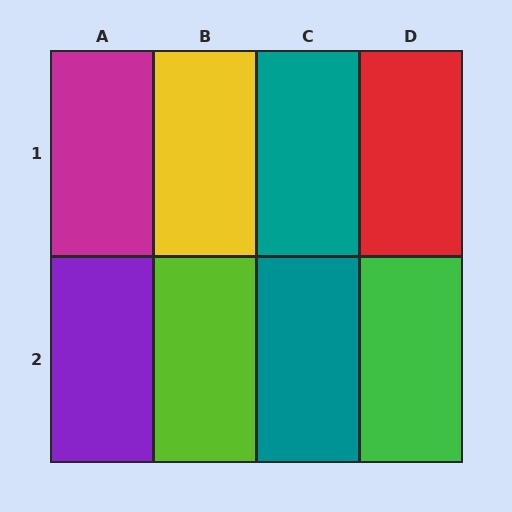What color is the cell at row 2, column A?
Purple.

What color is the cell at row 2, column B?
Lime.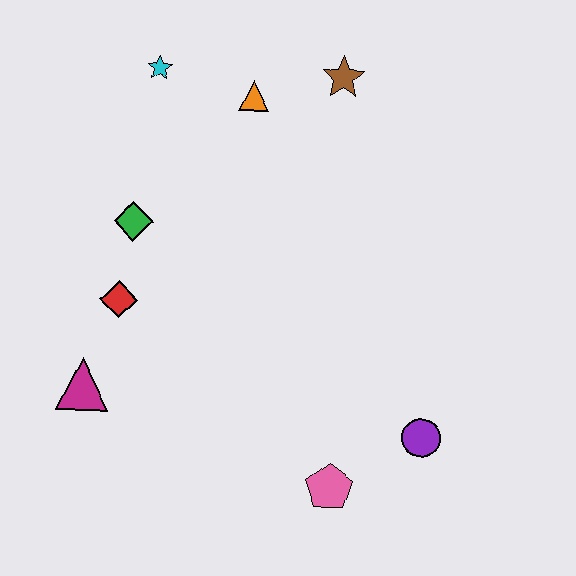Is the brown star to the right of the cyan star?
Yes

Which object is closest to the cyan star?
The orange triangle is closest to the cyan star.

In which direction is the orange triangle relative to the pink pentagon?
The orange triangle is above the pink pentagon.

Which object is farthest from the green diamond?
The purple circle is farthest from the green diamond.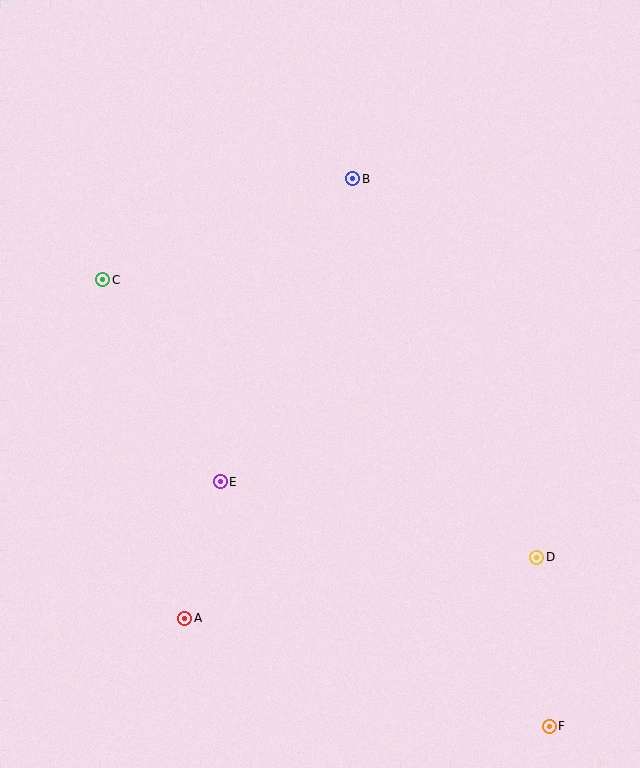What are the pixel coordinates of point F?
Point F is at (549, 726).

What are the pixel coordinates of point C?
Point C is at (103, 280).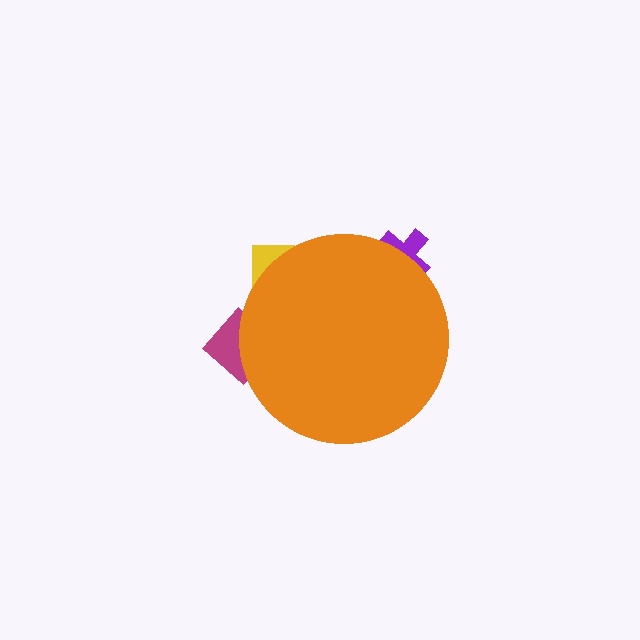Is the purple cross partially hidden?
Yes, the purple cross is partially hidden behind the orange circle.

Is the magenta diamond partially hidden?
Yes, the magenta diamond is partially hidden behind the orange circle.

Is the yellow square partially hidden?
Yes, the yellow square is partially hidden behind the orange circle.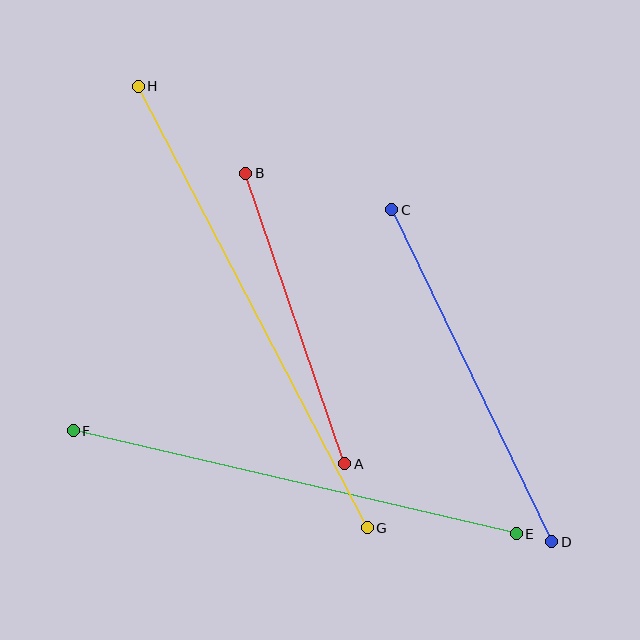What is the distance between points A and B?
The distance is approximately 307 pixels.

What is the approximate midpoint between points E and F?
The midpoint is at approximately (295, 482) pixels.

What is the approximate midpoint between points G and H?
The midpoint is at approximately (253, 307) pixels.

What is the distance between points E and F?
The distance is approximately 455 pixels.